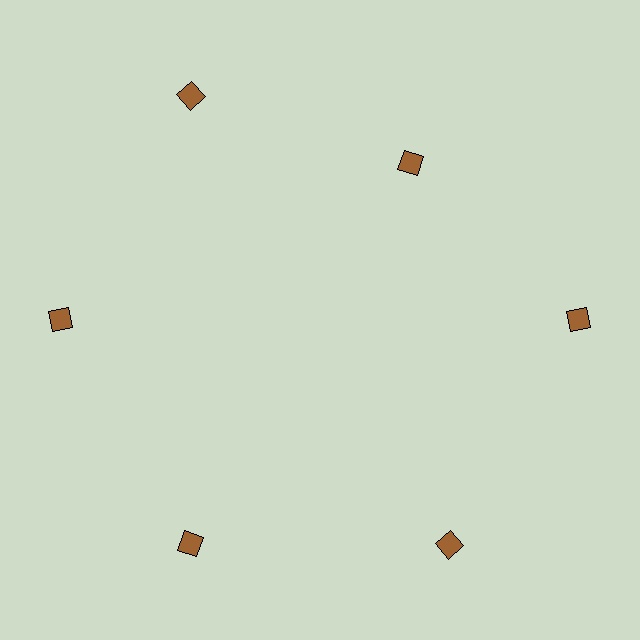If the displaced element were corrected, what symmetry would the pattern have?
It would have 6-fold rotational symmetry — the pattern would map onto itself every 60 degrees.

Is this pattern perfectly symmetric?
No. The 6 brown diamonds are arranged in a ring, but one element near the 1 o'clock position is pulled inward toward the center, breaking the 6-fold rotational symmetry.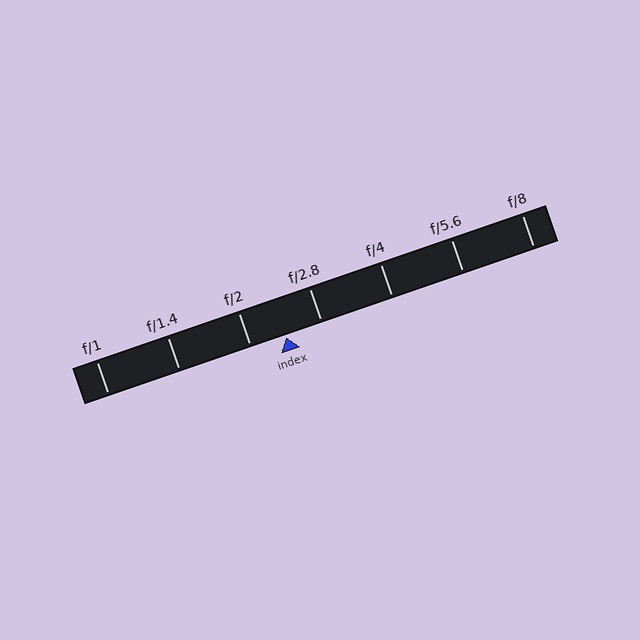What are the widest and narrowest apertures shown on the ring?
The widest aperture shown is f/1 and the narrowest is f/8.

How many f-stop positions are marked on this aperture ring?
There are 7 f-stop positions marked.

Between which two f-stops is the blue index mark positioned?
The index mark is between f/2 and f/2.8.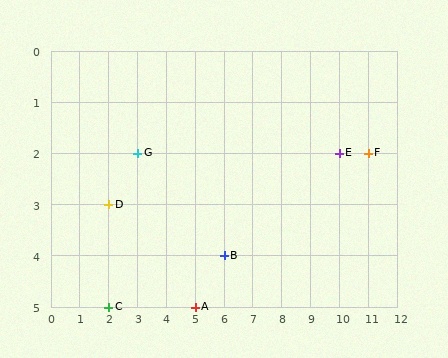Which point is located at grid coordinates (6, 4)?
Point B is at (6, 4).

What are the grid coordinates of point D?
Point D is at grid coordinates (2, 3).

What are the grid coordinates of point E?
Point E is at grid coordinates (10, 2).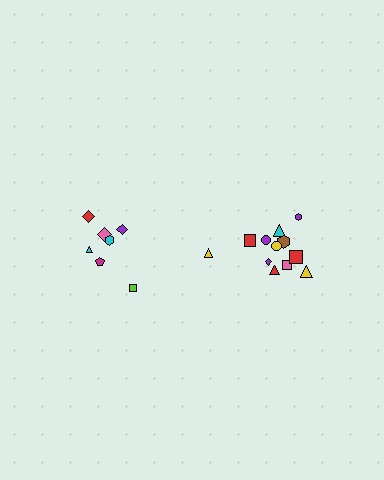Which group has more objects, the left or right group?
The right group.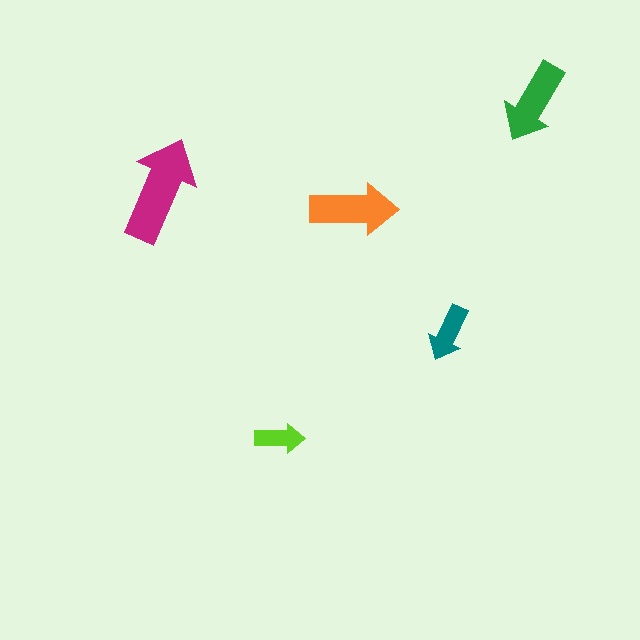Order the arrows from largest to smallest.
the magenta one, the orange one, the green one, the teal one, the lime one.